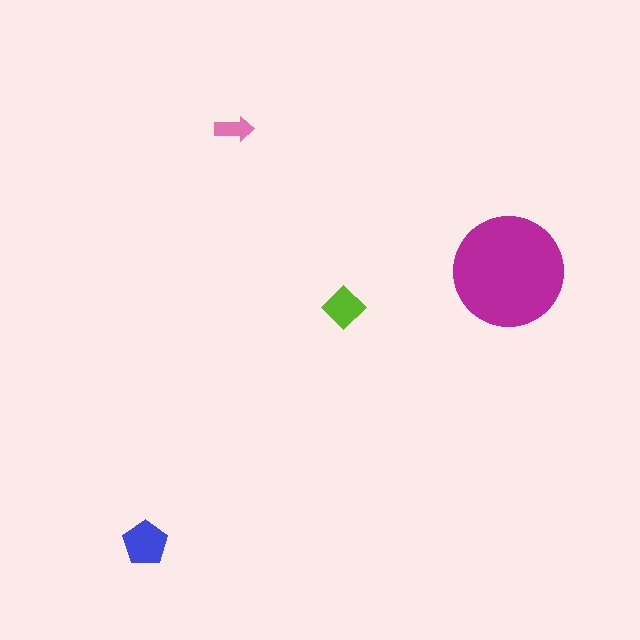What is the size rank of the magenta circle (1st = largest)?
1st.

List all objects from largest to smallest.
The magenta circle, the blue pentagon, the lime diamond, the pink arrow.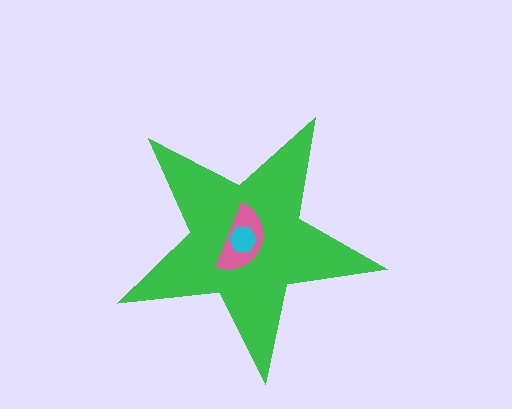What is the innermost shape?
The cyan hexagon.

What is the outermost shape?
The green star.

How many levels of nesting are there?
3.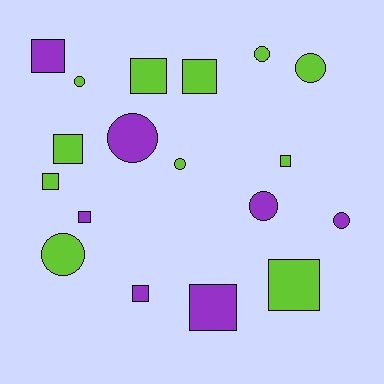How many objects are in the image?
There are 18 objects.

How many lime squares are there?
There are 6 lime squares.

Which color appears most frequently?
Lime, with 11 objects.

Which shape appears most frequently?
Square, with 10 objects.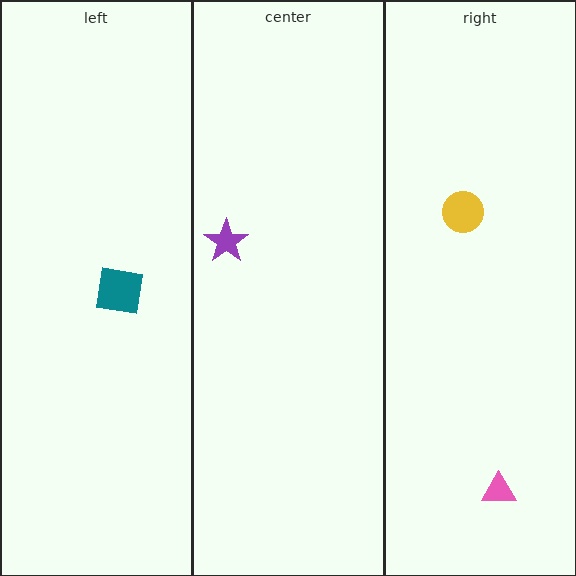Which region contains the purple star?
The center region.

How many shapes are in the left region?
1.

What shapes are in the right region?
The yellow circle, the pink triangle.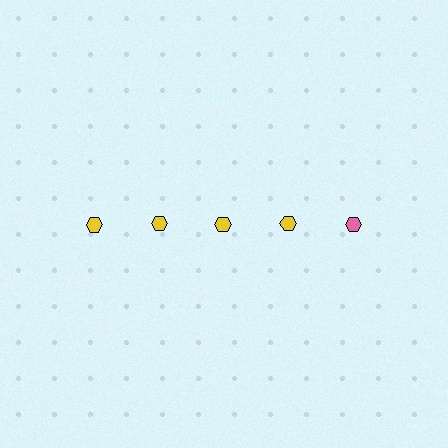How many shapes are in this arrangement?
There are 5 shapes arranged in a grid pattern.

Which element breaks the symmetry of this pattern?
The pink hexagon in the top row, rightmost column breaks the symmetry. All other shapes are yellow hexagons.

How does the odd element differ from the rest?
It has a different color: pink instead of yellow.